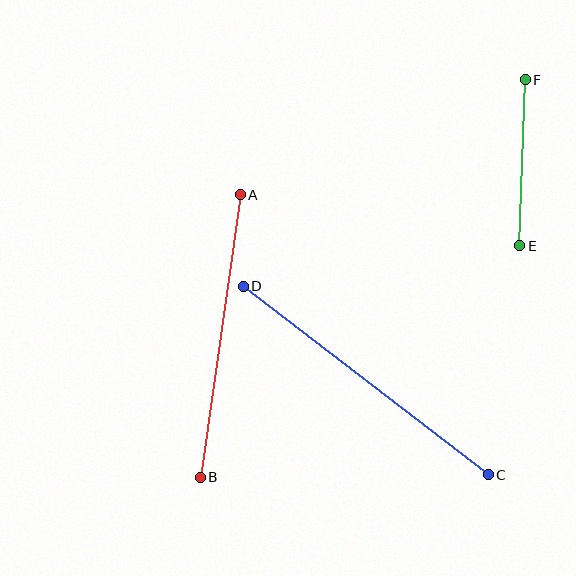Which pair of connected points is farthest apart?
Points C and D are farthest apart.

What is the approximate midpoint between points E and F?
The midpoint is at approximately (523, 163) pixels.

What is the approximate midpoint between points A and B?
The midpoint is at approximately (220, 336) pixels.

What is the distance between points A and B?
The distance is approximately 285 pixels.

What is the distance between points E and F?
The distance is approximately 166 pixels.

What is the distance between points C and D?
The distance is approximately 309 pixels.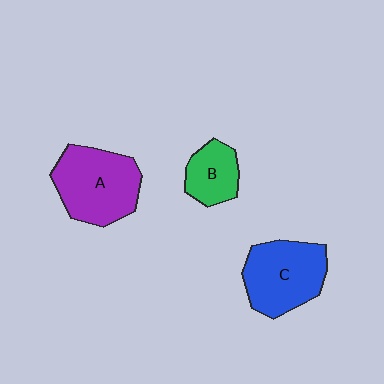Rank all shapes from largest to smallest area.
From largest to smallest: A (purple), C (blue), B (green).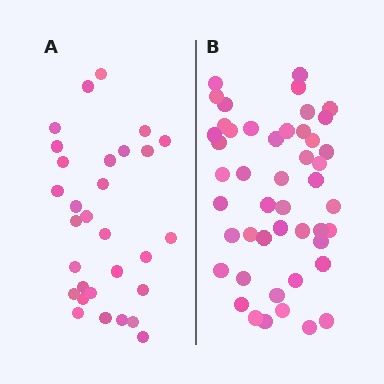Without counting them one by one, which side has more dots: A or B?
Region B (the right region) has more dots.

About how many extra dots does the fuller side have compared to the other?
Region B has approximately 15 more dots than region A.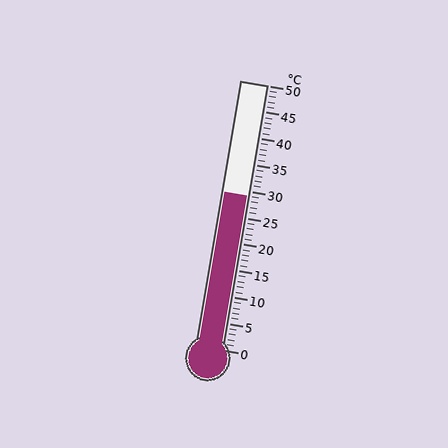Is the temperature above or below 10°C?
The temperature is above 10°C.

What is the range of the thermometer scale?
The thermometer scale ranges from 0°C to 50°C.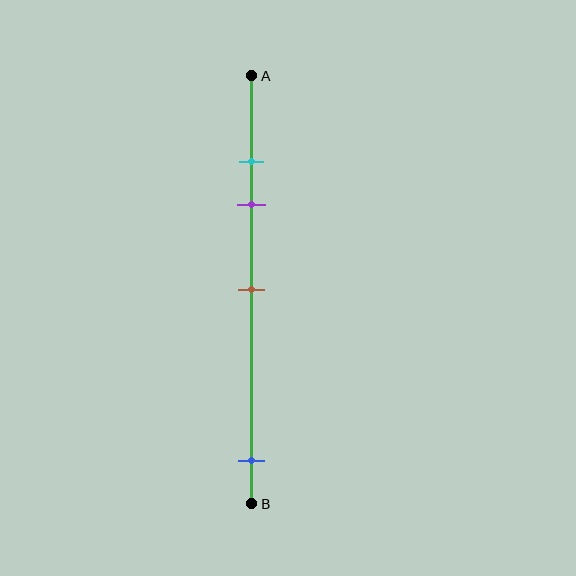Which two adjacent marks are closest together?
The cyan and purple marks are the closest adjacent pair.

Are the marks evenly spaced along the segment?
No, the marks are not evenly spaced.